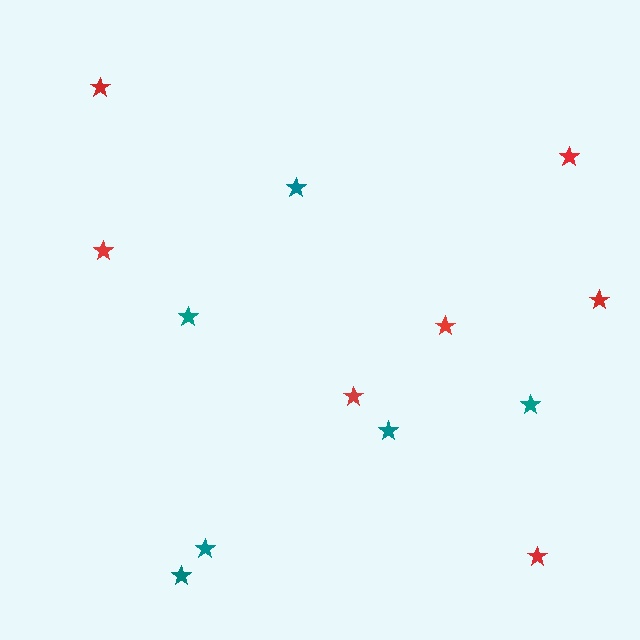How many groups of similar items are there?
There are 2 groups: one group of teal stars (6) and one group of red stars (7).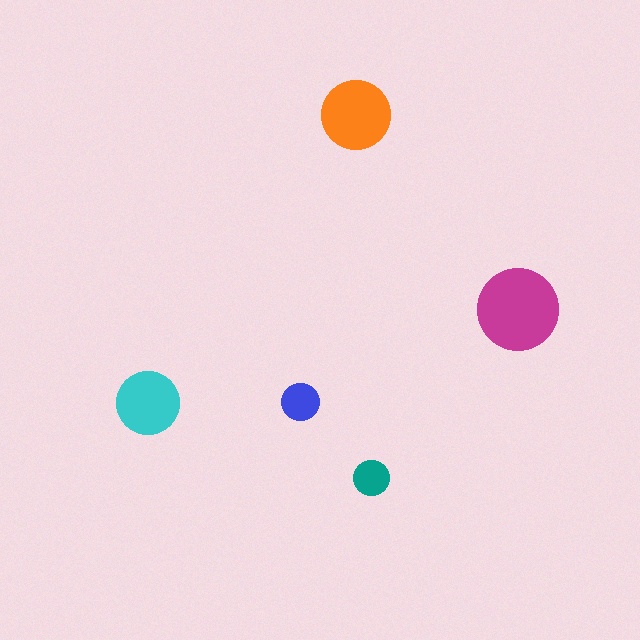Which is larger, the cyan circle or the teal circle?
The cyan one.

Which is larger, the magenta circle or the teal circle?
The magenta one.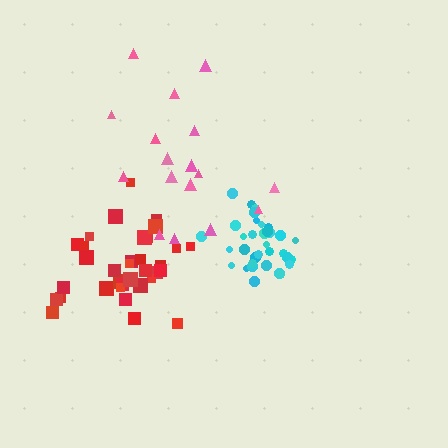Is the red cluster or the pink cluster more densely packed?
Red.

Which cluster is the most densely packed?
Cyan.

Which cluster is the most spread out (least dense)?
Pink.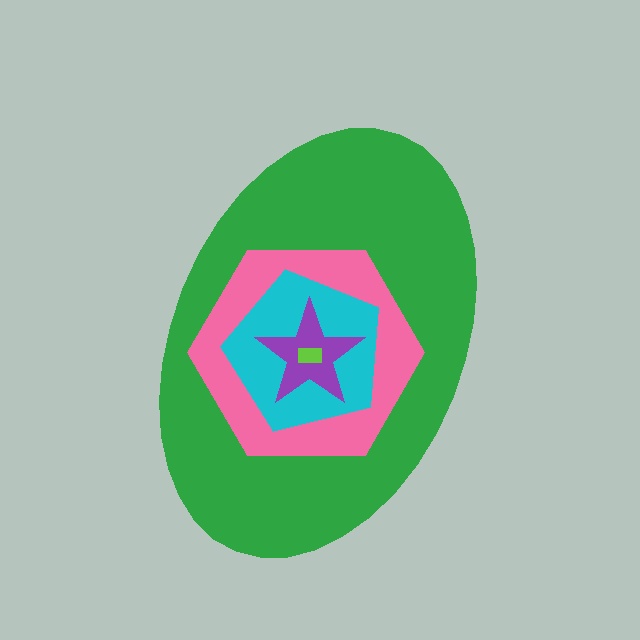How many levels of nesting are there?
5.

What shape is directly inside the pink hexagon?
The cyan pentagon.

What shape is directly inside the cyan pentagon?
The purple star.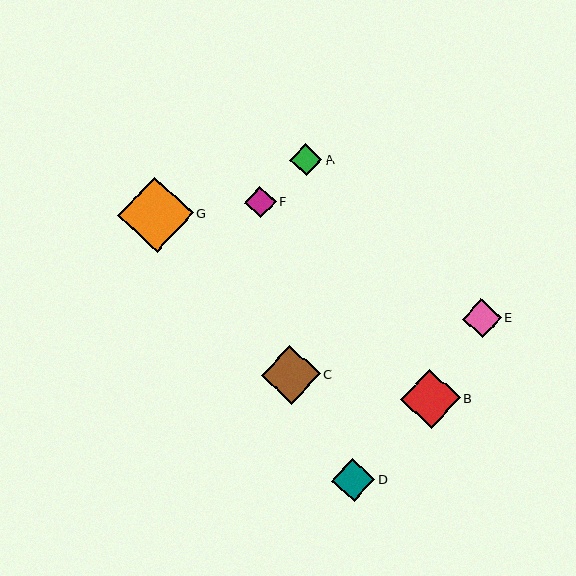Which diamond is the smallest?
Diamond F is the smallest with a size of approximately 32 pixels.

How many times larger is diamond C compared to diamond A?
Diamond C is approximately 1.8 times the size of diamond A.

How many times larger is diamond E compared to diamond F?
Diamond E is approximately 1.2 times the size of diamond F.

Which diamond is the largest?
Diamond G is the largest with a size of approximately 75 pixels.